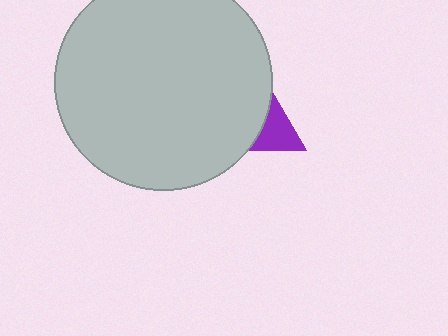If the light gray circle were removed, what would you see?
You would see the complete purple triangle.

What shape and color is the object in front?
The object in front is a light gray circle.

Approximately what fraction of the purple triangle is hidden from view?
Roughly 69% of the purple triangle is hidden behind the light gray circle.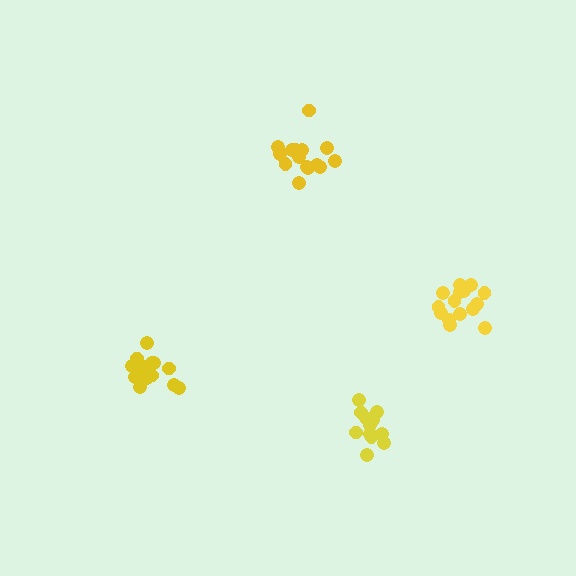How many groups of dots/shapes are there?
There are 4 groups.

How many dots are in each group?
Group 1: 15 dots, Group 2: 12 dots, Group 3: 15 dots, Group 4: 15 dots (57 total).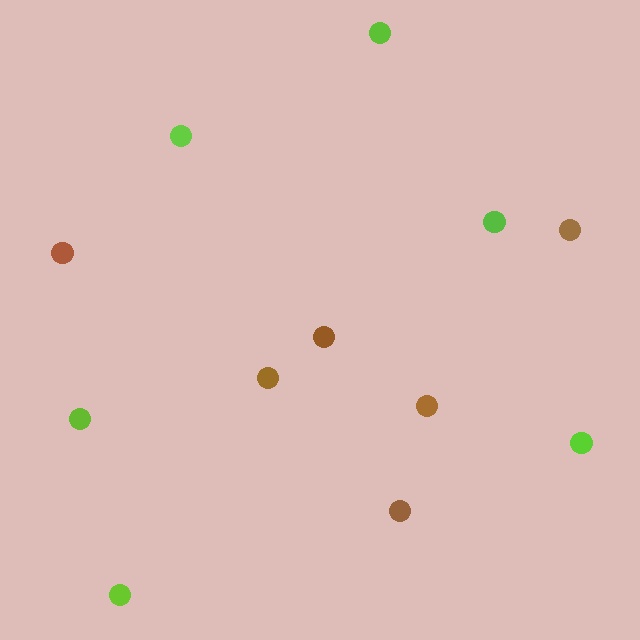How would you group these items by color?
There are 2 groups: one group of brown circles (6) and one group of lime circles (6).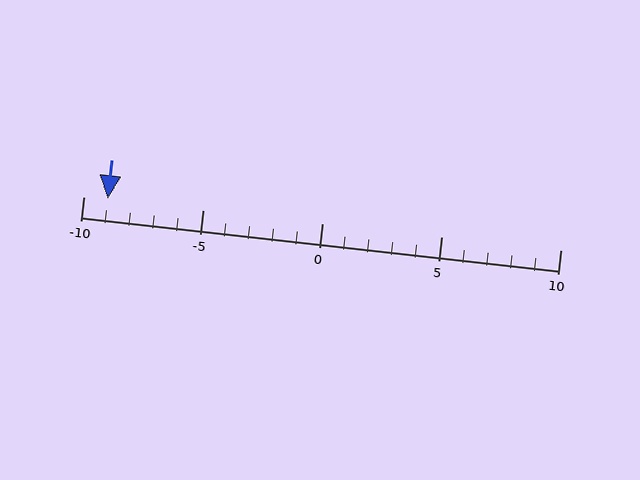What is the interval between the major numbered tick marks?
The major tick marks are spaced 5 units apart.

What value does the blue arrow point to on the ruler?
The blue arrow points to approximately -9.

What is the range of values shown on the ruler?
The ruler shows values from -10 to 10.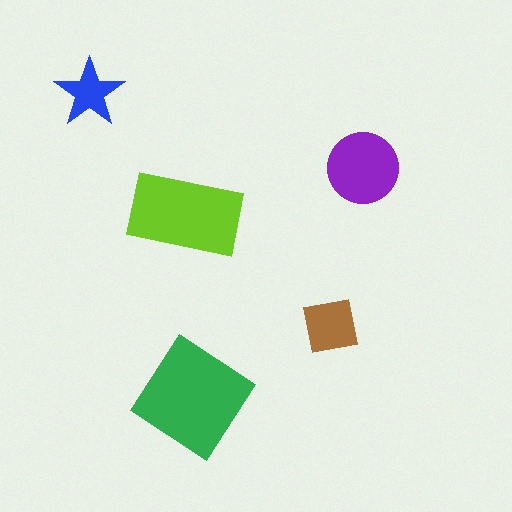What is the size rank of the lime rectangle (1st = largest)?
2nd.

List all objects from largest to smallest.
The green diamond, the lime rectangle, the purple circle, the brown square, the blue star.